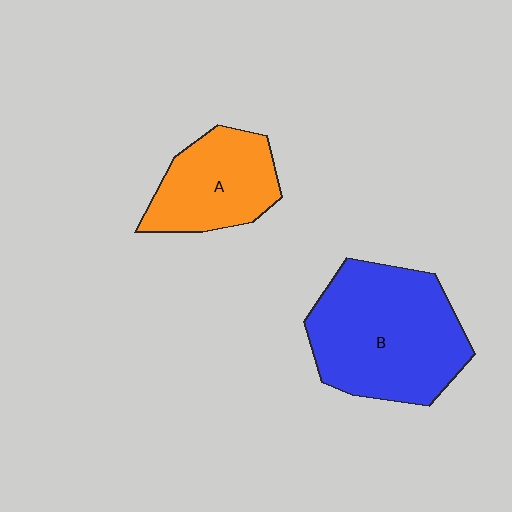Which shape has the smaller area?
Shape A (orange).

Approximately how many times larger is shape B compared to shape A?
Approximately 1.7 times.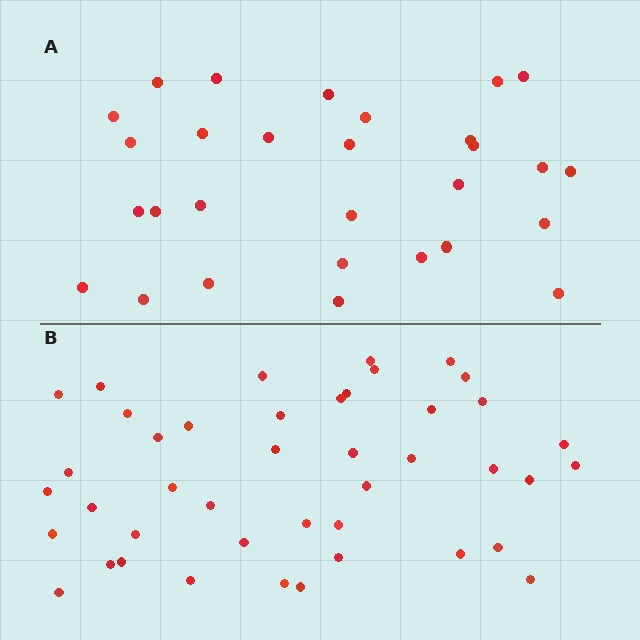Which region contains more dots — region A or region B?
Region B (the bottom region) has more dots.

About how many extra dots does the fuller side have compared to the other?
Region B has approximately 15 more dots than region A.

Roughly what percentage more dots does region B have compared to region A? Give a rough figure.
About 50% more.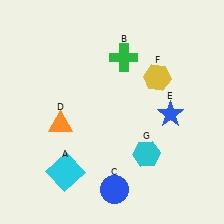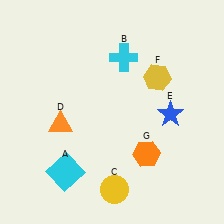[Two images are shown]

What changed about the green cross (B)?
In Image 1, B is green. In Image 2, it changed to cyan.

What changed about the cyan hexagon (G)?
In Image 1, G is cyan. In Image 2, it changed to orange.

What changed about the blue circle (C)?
In Image 1, C is blue. In Image 2, it changed to yellow.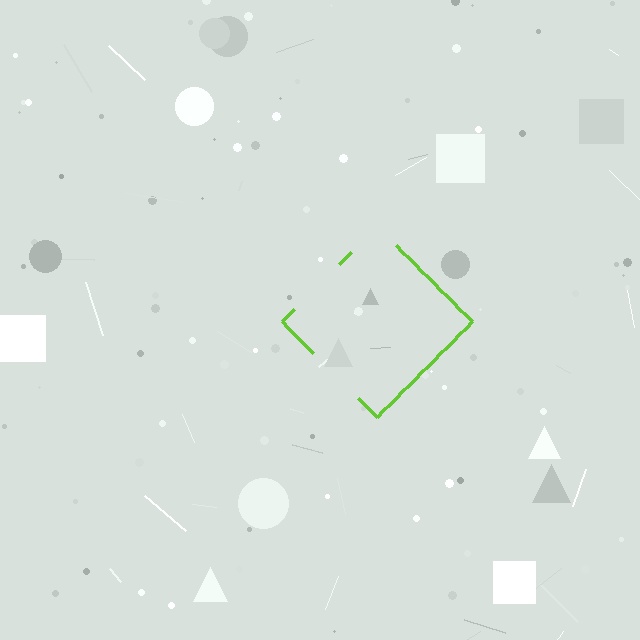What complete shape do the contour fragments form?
The contour fragments form a diamond.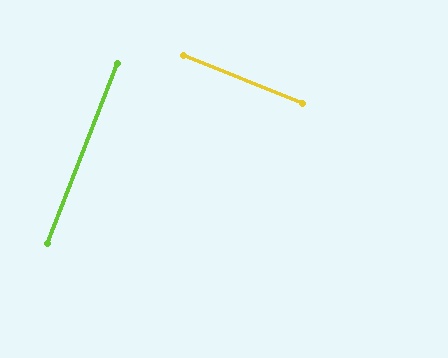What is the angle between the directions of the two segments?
Approximately 89 degrees.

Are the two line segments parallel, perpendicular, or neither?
Perpendicular — they meet at approximately 89°.